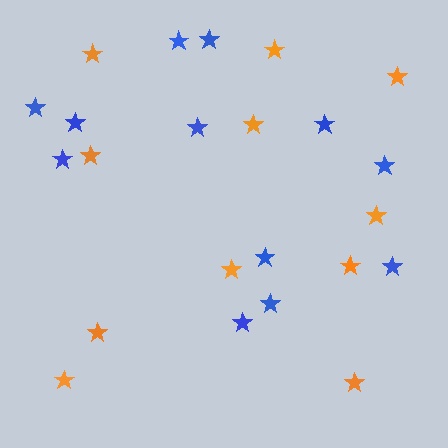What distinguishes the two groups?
There are 2 groups: one group of blue stars (12) and one group of orange stars (11).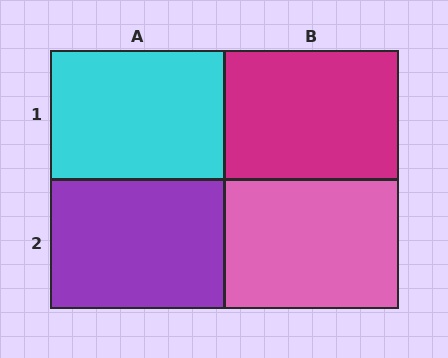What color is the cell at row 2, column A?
Purple.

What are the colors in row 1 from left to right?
Cyan, magenta.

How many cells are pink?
1 cell is pink.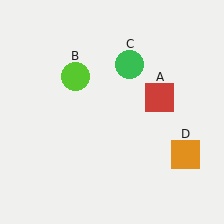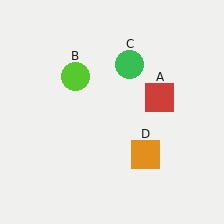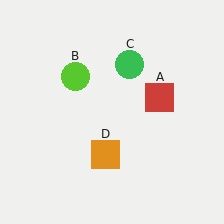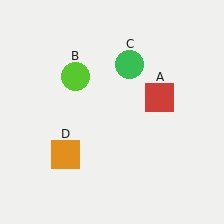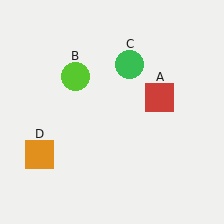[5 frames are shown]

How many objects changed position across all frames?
1 object changed position: orange square (object D).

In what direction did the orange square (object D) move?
The orange square (object D) moved left.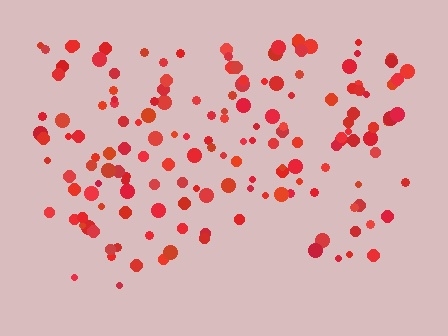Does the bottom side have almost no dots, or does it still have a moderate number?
Still a moderate number, just noticeably fewer than the top.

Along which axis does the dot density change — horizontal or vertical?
Vertical.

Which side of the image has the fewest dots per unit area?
The bottom.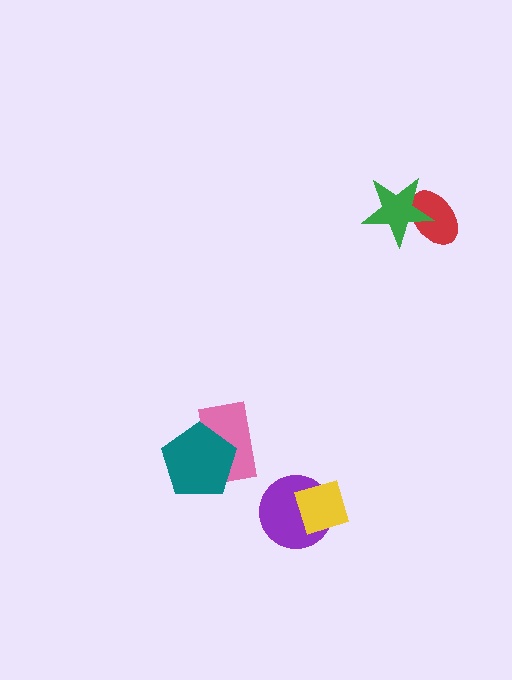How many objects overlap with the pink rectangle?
1 object overlaps with the pink rectangle.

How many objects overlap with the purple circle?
1 object overlaps with the purple circle.